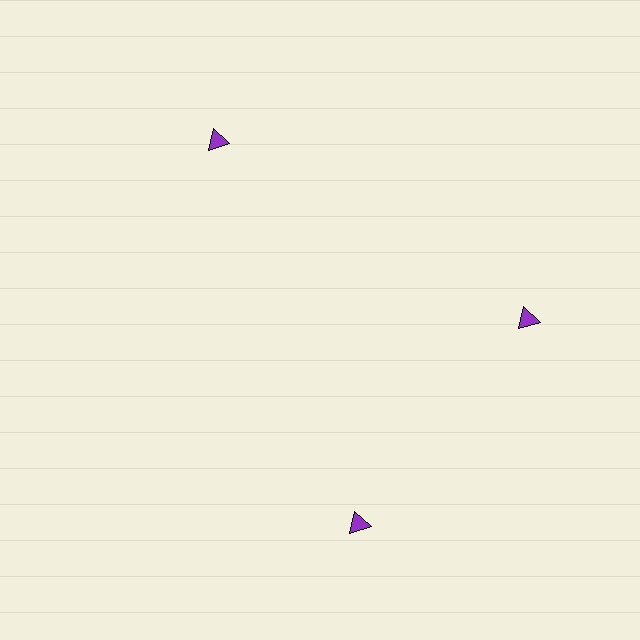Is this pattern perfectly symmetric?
No. The 3 purple triangles are arranged in a ring, but one element near the 7 o'clock position is rotated out of alignment along the ring, breaking the 3-fold rotational symmetry.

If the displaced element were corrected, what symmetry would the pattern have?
It would have 3-fold rotational symmetry — the pattern would map onto itself every 120 degrees.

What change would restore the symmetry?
The symmetry would be restored by rotating it back into even spacing with its neighbors so that all 3 triangles sit at equal angles and equal distance from the center.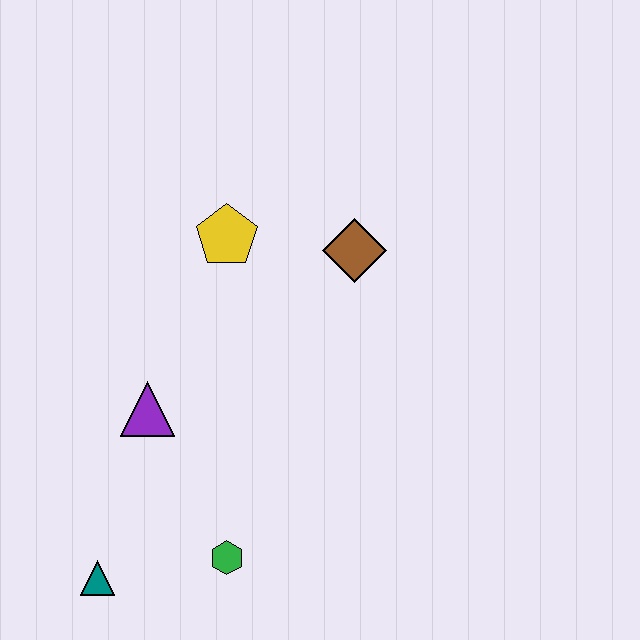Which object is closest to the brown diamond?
The yellow pentagon is closest to the brown diamond.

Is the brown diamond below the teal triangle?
No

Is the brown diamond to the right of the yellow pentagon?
Yes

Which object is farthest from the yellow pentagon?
The teal triangle is farthest from the yellow pentagon.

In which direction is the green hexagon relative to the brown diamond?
The green hexagon is below the brown diamond.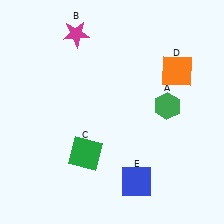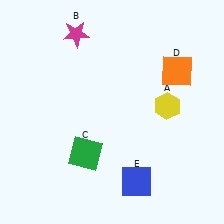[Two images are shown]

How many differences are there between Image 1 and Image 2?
There is 1 difference between the two images.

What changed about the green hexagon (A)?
In Image 1, A is green. In Image 2, it changed to yellow.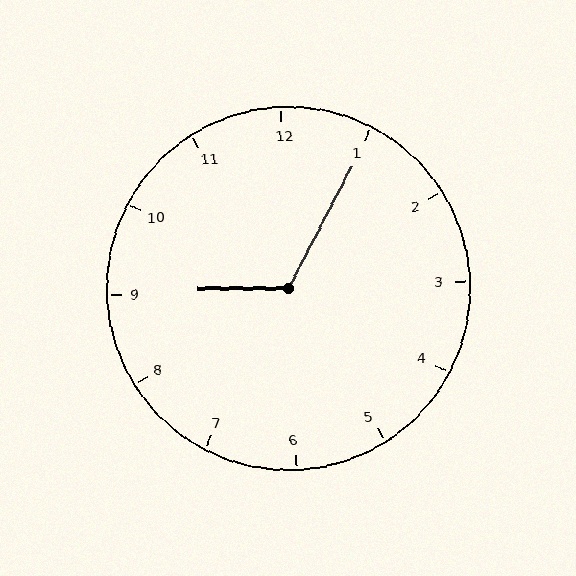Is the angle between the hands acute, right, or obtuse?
It is obtuse.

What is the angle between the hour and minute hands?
Approximately 118 degrees.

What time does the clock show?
9:05.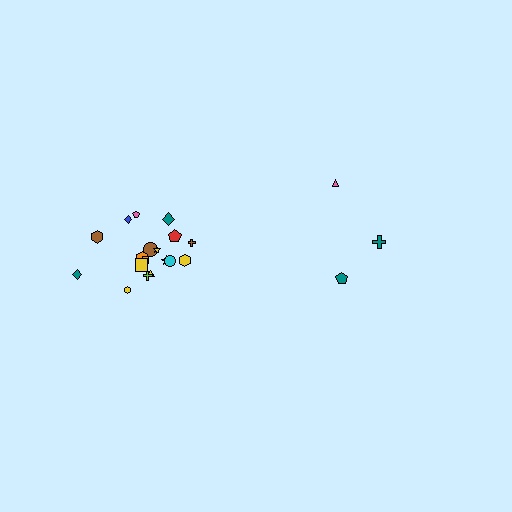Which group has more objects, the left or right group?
The left group.